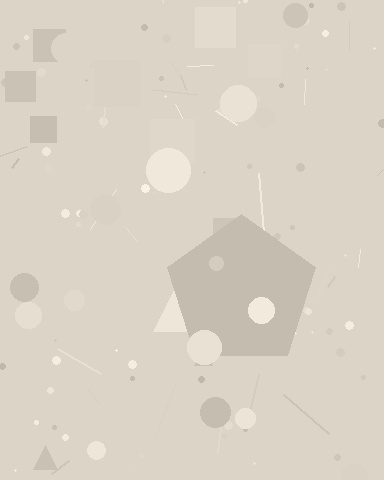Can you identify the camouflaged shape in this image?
The camouflaged shape is a pentagon.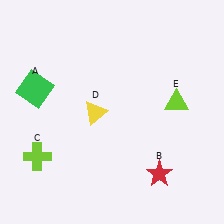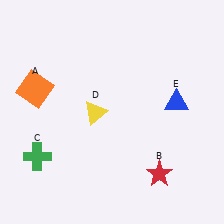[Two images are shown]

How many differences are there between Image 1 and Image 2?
There are 3 differences between the two images.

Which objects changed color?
A changed from green to orange. C changed from lime to green. E changed from lime to blue.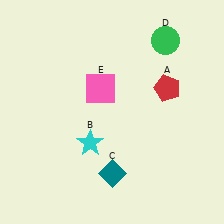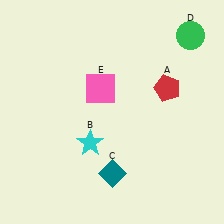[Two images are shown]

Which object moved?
The green circle (D) moved right.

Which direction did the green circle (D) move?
The green circle (D) moved right.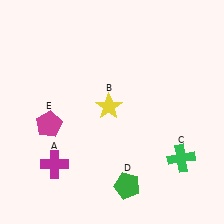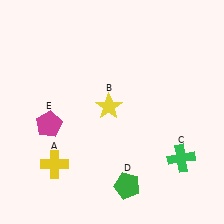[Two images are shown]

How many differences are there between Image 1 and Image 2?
There is 1 difference between the two images.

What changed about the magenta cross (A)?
In Image 1, A is magenta. In Image 2, it changed to yellow.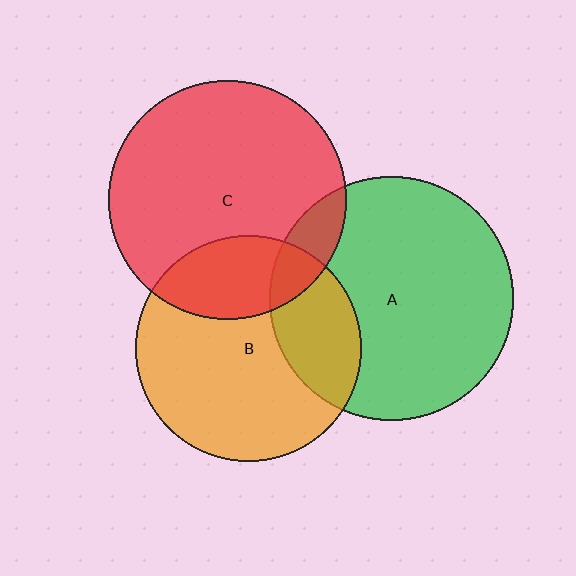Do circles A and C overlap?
Yes.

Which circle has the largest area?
Circle A (green).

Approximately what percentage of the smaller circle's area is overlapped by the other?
Approximately 10%.